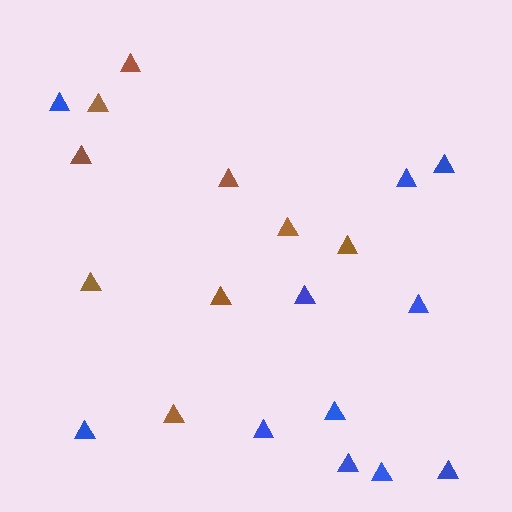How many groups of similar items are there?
There are 2 groups: one group of brown triangles (9) and one group of blue triangles (11).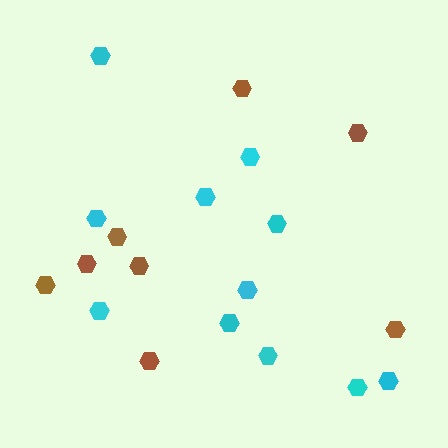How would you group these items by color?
There are 2 groups: one group of cyan hexagons (11) and one group of brown hexagons (8).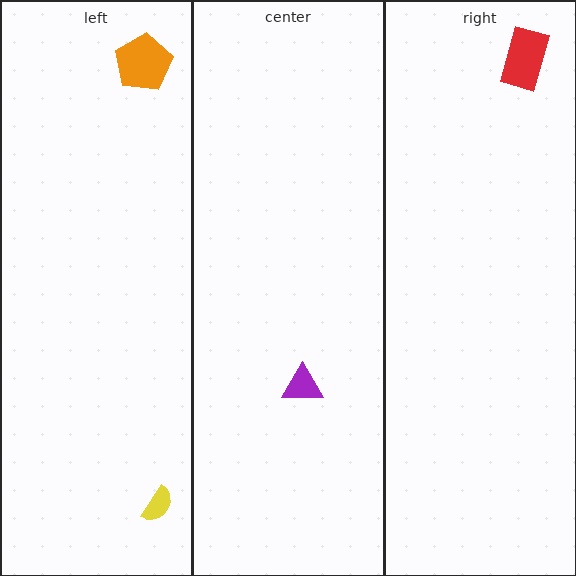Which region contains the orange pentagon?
The left region.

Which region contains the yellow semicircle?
The left region.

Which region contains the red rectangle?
The right region.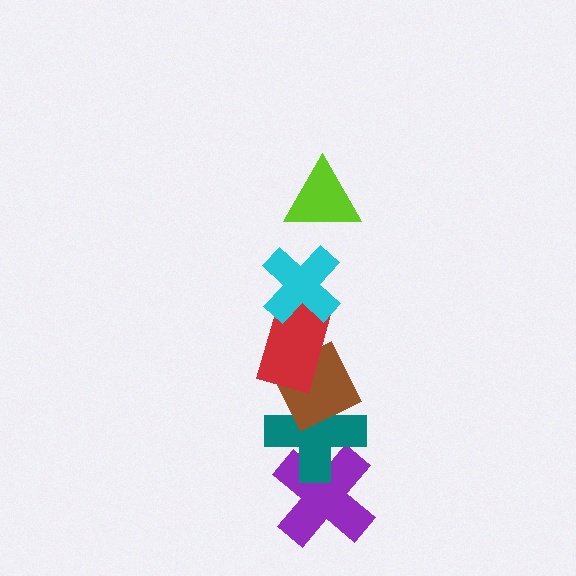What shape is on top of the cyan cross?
The lime triangle is on top of the cyan cross.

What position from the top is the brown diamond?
The brown diamond is 4th from the top.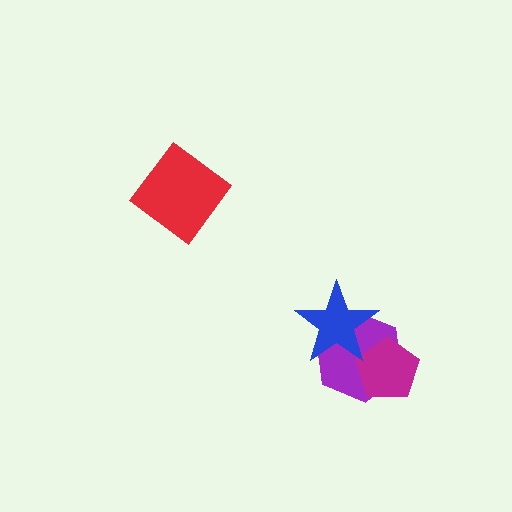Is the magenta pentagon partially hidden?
Yes, it is partially covered by another shape.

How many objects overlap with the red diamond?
0 objects overlap with the red diamond.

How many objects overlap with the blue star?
2 objects overlap with the blue star.